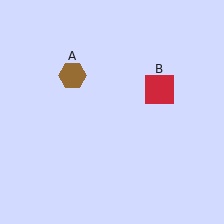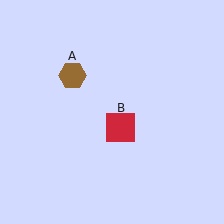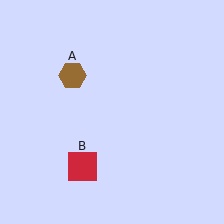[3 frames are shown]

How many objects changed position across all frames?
1 object changed position: red square (object B).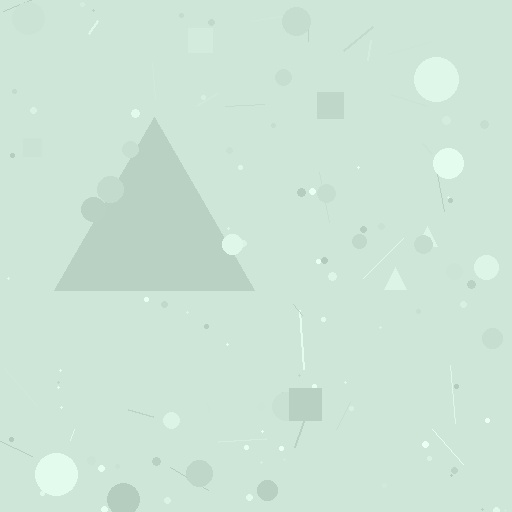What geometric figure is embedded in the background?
A triangle is embedded in the background.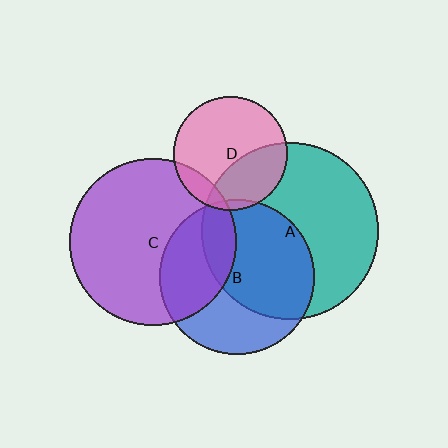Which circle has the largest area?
Circle A (teal).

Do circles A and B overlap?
Yes.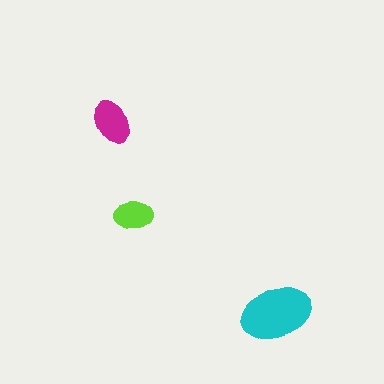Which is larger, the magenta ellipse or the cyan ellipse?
The cyan one.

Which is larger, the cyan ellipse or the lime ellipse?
The cyan one.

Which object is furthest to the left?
The magenta ellipse is leftmost.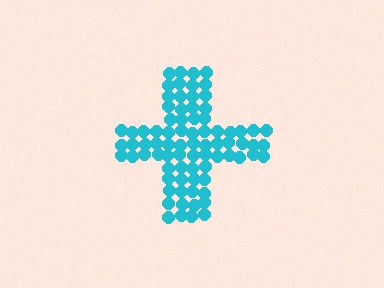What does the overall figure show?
The overall figure shows a cross.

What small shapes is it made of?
It is made of small circles.